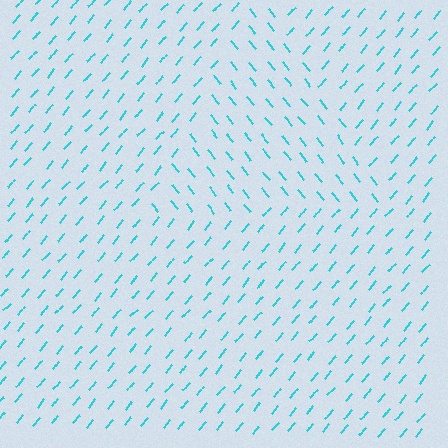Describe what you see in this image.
The image is filled with small cyan line segments. A triangle region in the image has lines oriented differently from the surrounding lines, creating a visible texture boundary.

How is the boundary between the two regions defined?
The boundary is defined purely by a change in line orientation (approximately 79 degrees difference). All lines are the same color and thickness.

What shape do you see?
I see a triangle.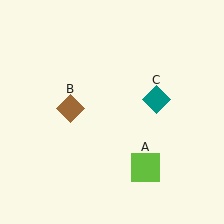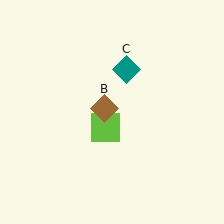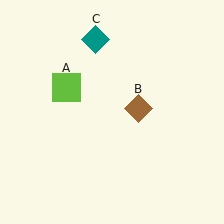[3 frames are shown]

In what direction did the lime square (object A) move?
The lime square (object A) moved up and to the left.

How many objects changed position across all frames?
3 objects changed position: lime square (object A), brown diamond (object B), teal diamond (object C).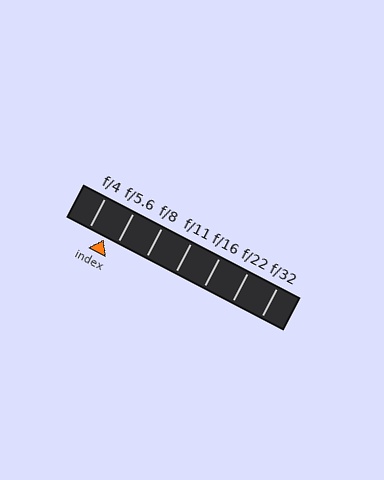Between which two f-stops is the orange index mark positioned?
The index mark is between f/4 and f/5.6.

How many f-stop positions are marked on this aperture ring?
There are 7 f-stop positions marked.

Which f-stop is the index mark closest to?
The index mark is closest to f/5.6.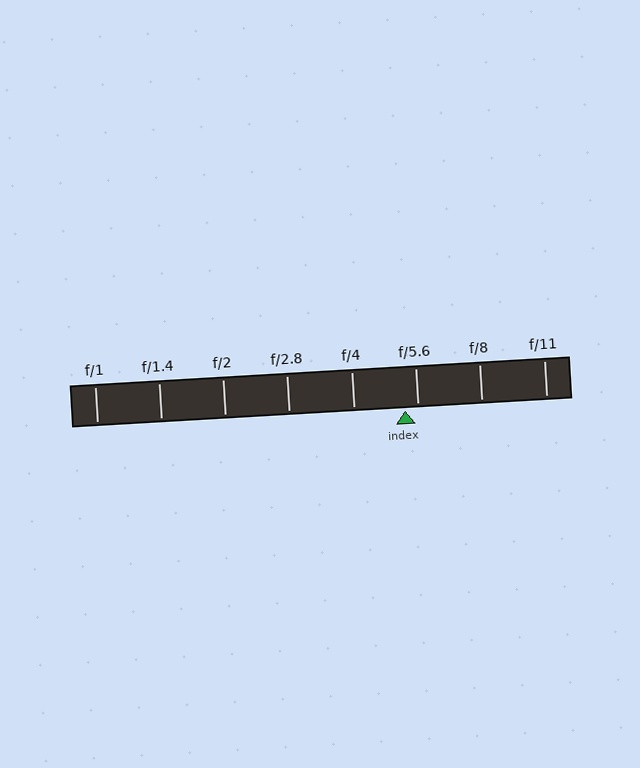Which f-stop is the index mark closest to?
The index mark is closest to f/5.6.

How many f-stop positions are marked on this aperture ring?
There are 8 f-stop positions marked.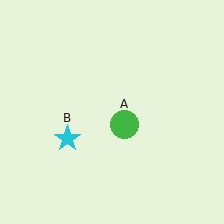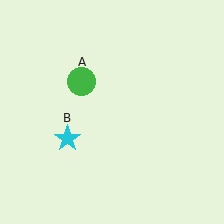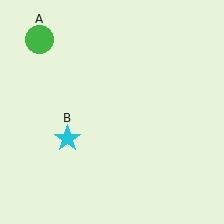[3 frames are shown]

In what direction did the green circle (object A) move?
The green circle (object A) moved up and to the left.